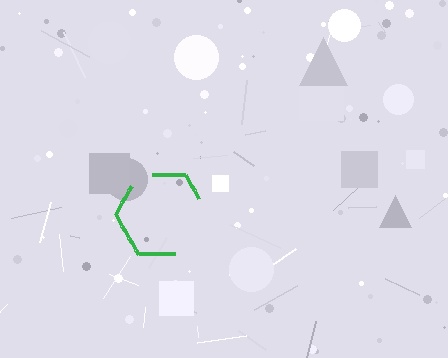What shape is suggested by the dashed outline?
The dashed outline suggests a hexagon.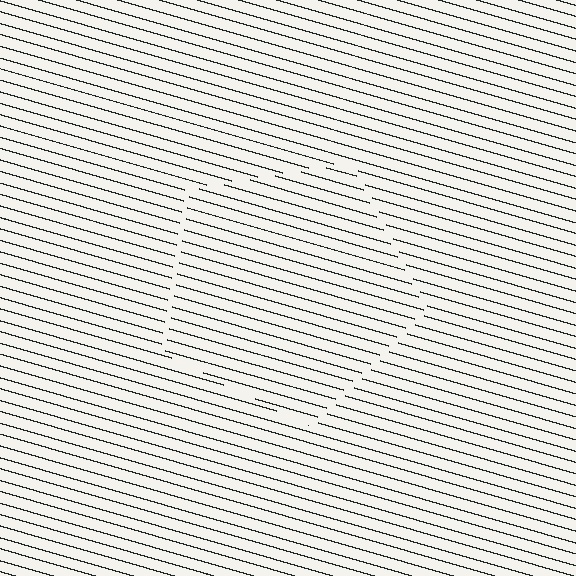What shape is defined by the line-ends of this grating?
An illusory pentagon. The interior of the shape contains the same grating, shifted by half a period — the contour is defined by the phase discontinuity where line-ends from the inner and outer gratings abut.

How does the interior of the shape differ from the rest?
The interior of the shape contains the same grating, shifted by half a period — the contour is defined by the phase discontinuity where line-ends from the inner and outer gratings abut.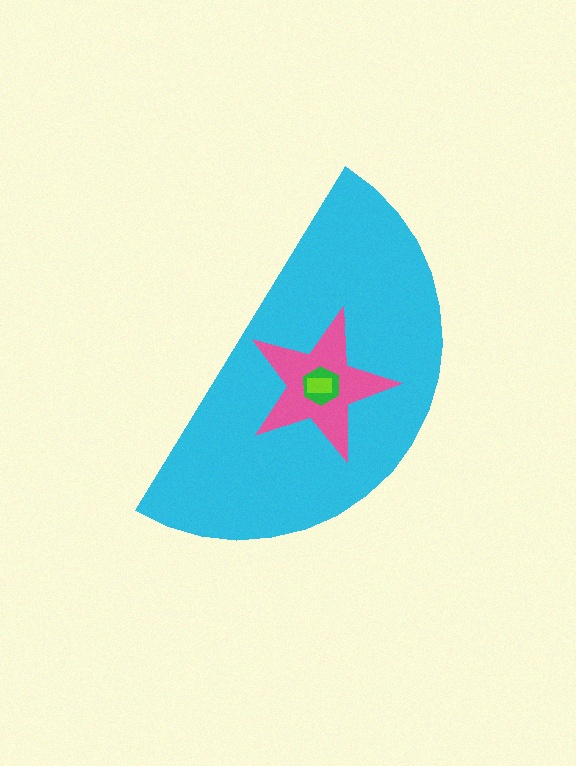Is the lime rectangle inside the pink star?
Yes.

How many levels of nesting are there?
4.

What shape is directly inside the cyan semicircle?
The pink star.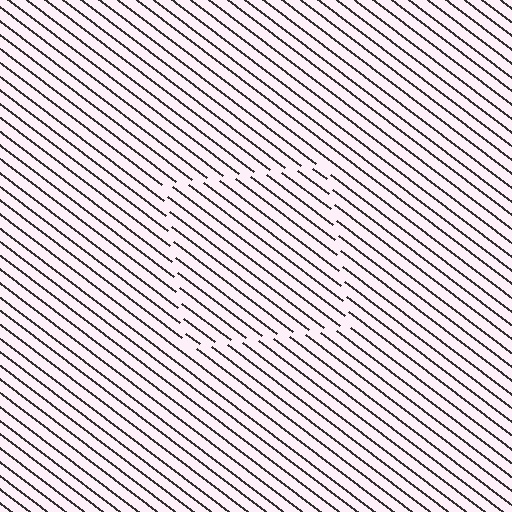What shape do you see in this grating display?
An illusory square. The interior of the shape contains the same grating, shifted by half a period — the contour is defined by the phase discontinuity where line-ends from the inner and outer gratings abut.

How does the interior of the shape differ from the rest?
The interior of the shape contains the same grating, shifted by half a period — the contour is defined by the phase discontinuity where line-ends from the inner and outer gratings abut.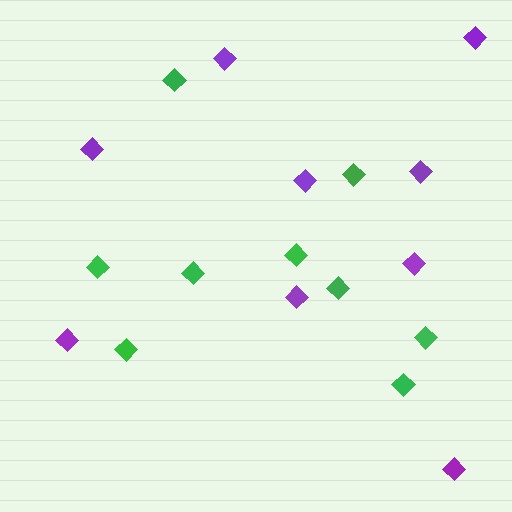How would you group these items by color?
There are 2 groups: one group of green diamonds (9) and one group of purple diamonds (9).